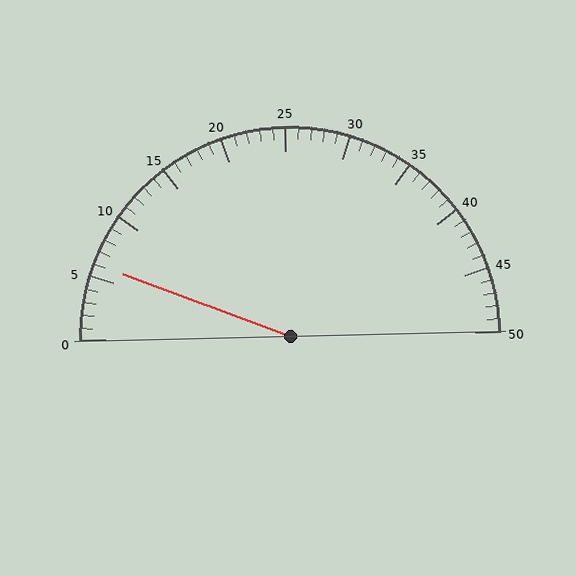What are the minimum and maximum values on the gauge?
The gauge ranges from 0 to 50.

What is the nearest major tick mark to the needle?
The nearest major tick mark is 5.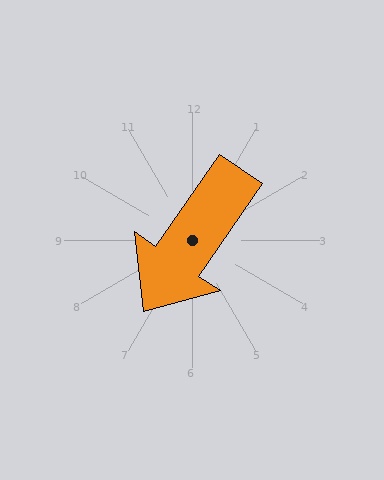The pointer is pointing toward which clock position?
Roughly 7 o'clock.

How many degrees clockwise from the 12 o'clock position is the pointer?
Approximately 215 degrees.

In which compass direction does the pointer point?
Southwest.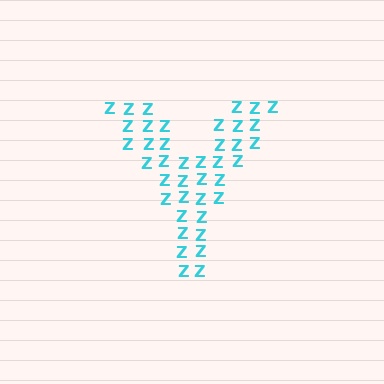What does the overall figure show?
The overall figure shows the letter Y.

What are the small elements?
The small elements are letter Z's.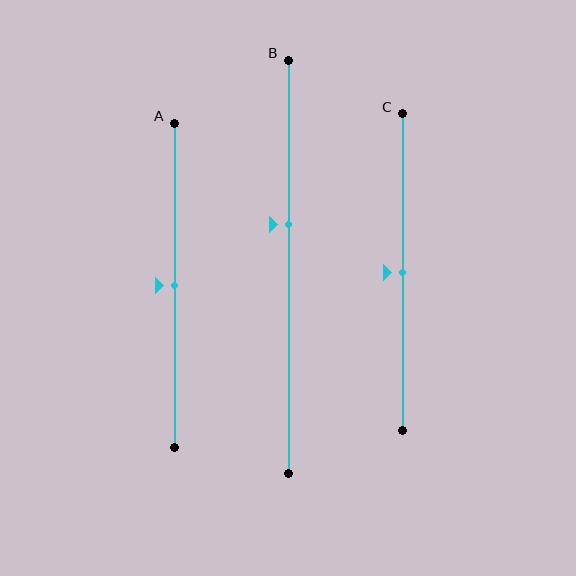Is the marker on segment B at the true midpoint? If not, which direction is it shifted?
No, the marker on segment B is shifted upward by about 10% of the segment length.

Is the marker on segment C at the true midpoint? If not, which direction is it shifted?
Yes, the marker on segment C is at the true midpoint.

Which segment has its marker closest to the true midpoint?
Segment A has its marker closest to the true midpoint.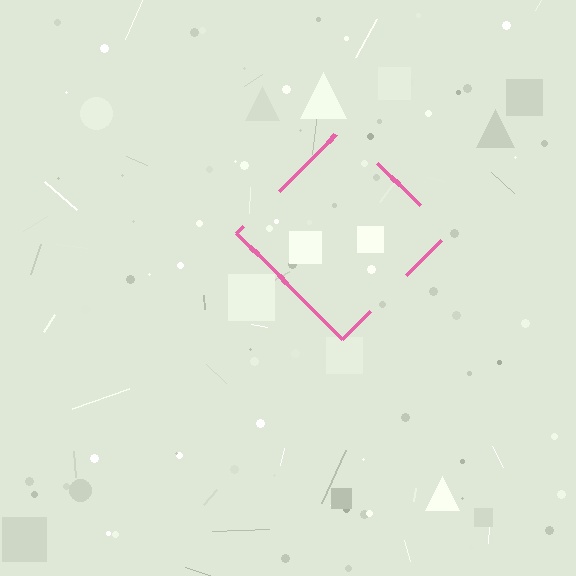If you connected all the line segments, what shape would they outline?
They would outline a diamond.